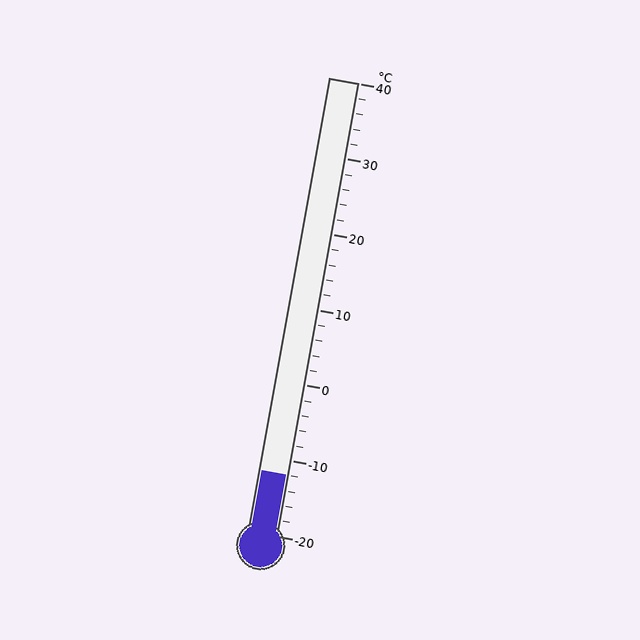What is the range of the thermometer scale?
The thermometer scale ranges from -20°C to 40°C.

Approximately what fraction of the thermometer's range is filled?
The thermometer is filled to approximately 15% of its range.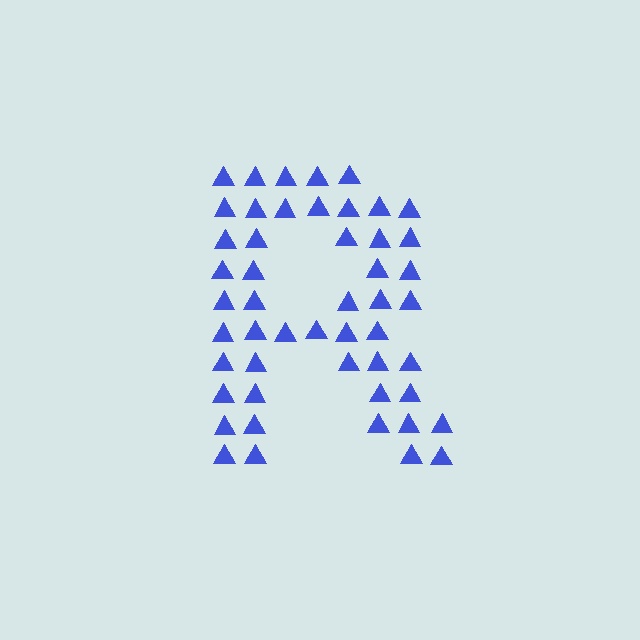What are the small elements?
The small elements are triangles.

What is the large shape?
The large shape is the letter R.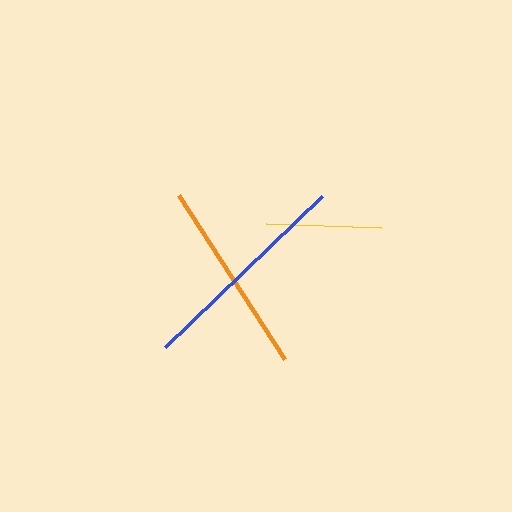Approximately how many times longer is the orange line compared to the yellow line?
The orange line is approximately 1.7 times the length of the yellow line.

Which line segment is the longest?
The blue line is the longest at approximately 218 pixels.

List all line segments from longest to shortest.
From longest to shortest: blue, orange, yellow.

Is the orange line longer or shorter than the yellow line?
The orange line is longer than the yellow line.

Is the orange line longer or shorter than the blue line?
The blue line is longer than the orange line.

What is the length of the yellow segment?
The yellow segment is approximately 115 pixels long.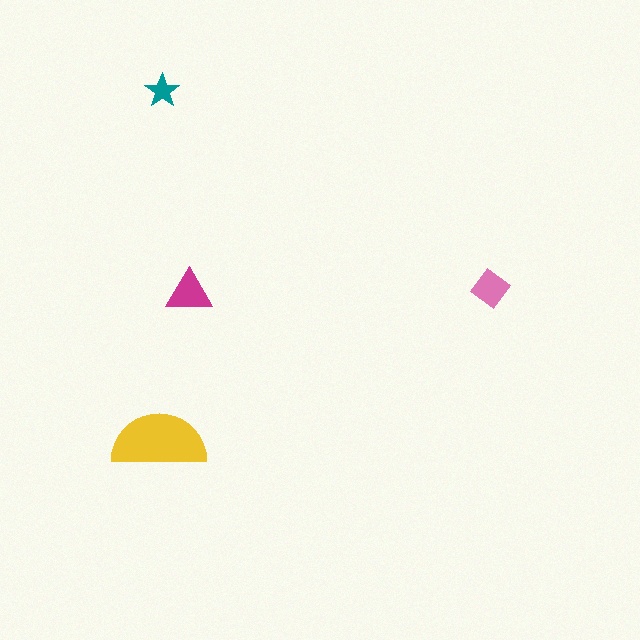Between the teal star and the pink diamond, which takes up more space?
The pink diamond.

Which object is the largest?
The yellow semicircle.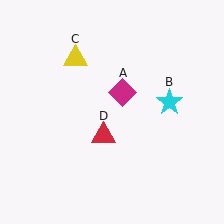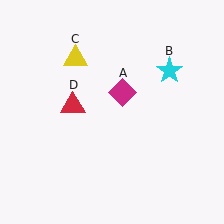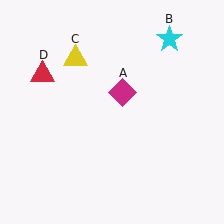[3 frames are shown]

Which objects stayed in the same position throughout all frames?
Magenta diamond (object A) and yellow triangle (object C) remained stationary.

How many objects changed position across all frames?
2 objects changed position: cyan star (object B), red triangle (object D).